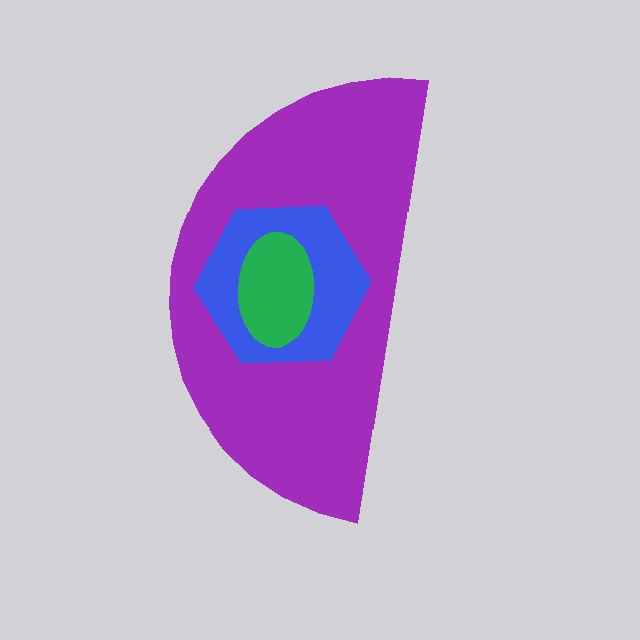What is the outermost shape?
The purple semicircle.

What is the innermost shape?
The green ellipse.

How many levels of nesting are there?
3.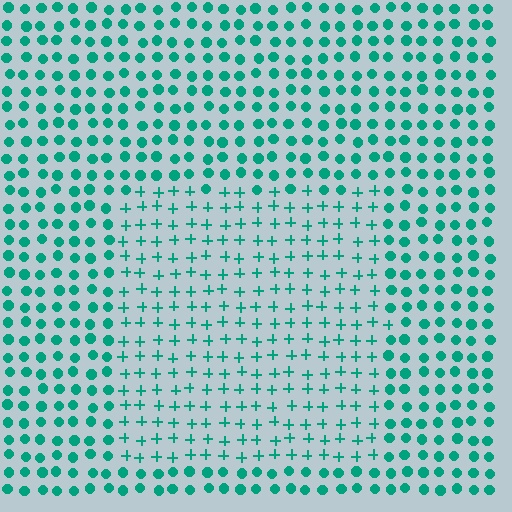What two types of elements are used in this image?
The image uses plus signs inside the rectangle region and circles outside it.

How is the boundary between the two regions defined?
The boundary is defined by a change in element shape: plus signs inside vs. circles outside. All elements share the same color and spacing.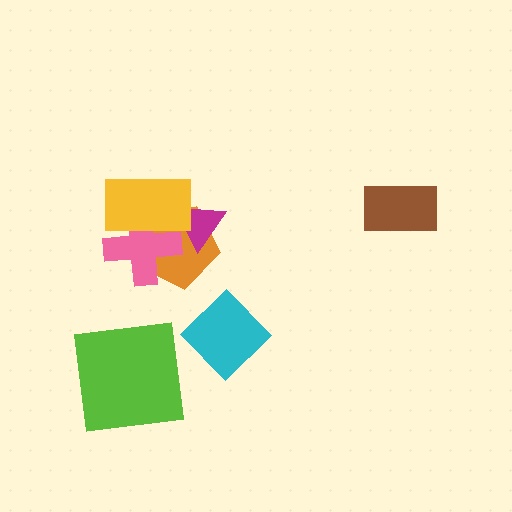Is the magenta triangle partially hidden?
Yes, it is partially covered by another shape.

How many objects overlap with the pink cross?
2 objects overlap with the pink cross.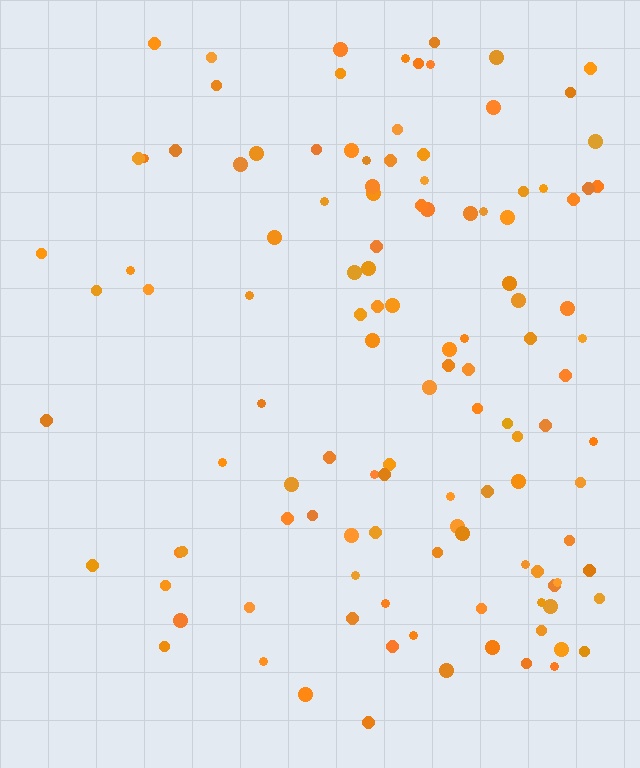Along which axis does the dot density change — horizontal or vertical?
Horizontal.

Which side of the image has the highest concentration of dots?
The right.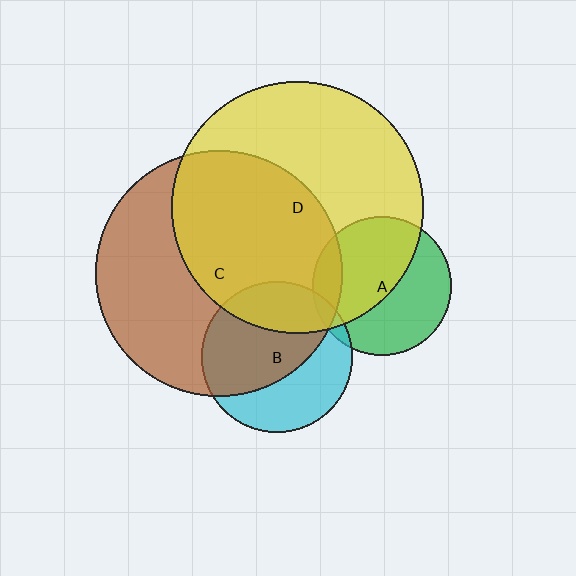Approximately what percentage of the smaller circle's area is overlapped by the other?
Approximately 55%.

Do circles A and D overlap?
Yes.